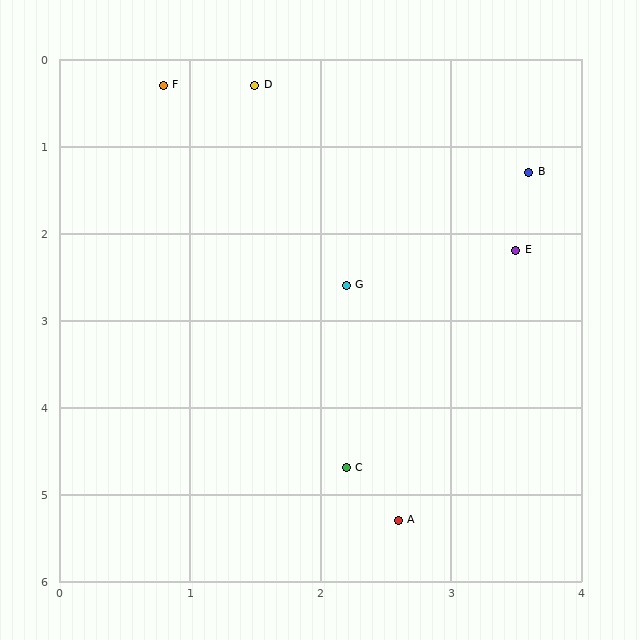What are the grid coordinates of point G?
Point G is at approximately (2.2, 2.6).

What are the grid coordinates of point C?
Point C is at approximately (2.2, 4.7).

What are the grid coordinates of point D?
Point D is at approximately (1.5, 0.3).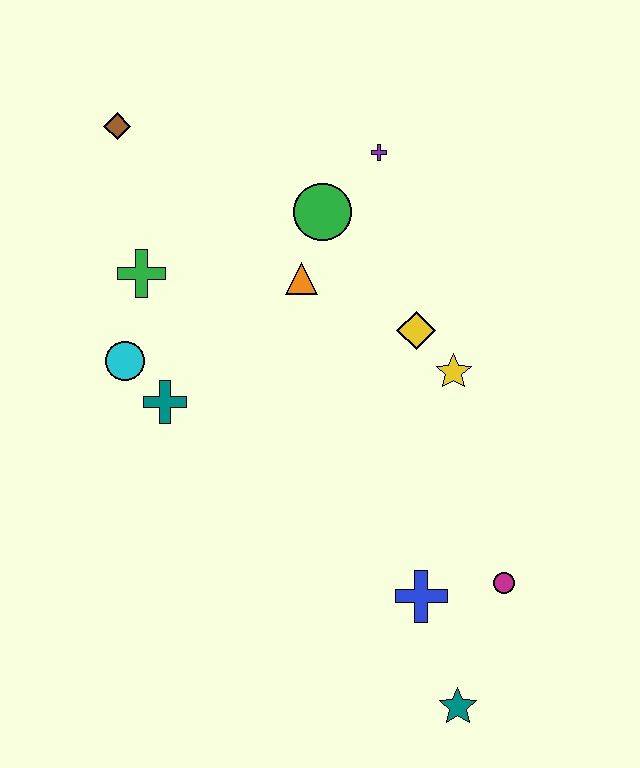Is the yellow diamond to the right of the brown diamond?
Yes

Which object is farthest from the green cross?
The teal star is farthest from the green cross.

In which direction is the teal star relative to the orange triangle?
The teal star is below the orange triangle.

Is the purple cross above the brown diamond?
No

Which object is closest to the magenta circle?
The blue cross is closest to the magenta circle.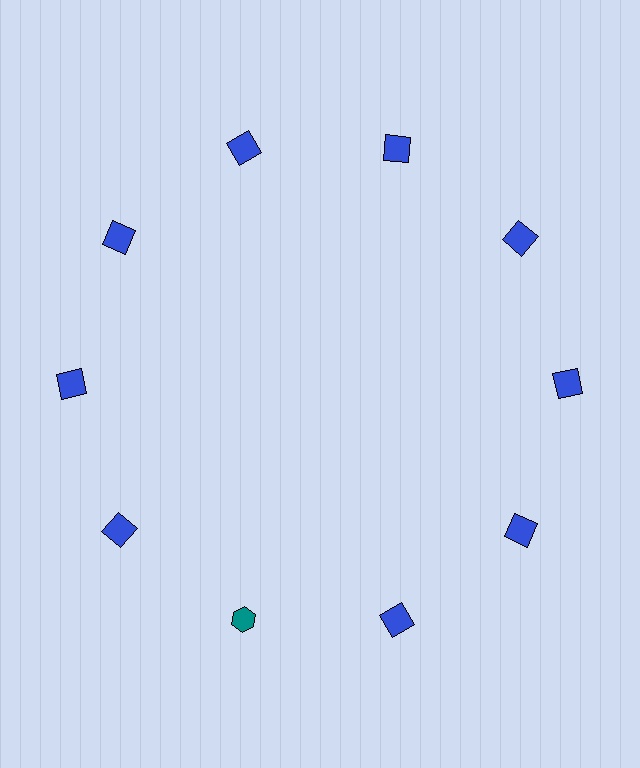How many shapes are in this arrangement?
There are 10 shapes arranged in a ring pattern.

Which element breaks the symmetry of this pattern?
The teal hexagon at roughly the 7 o'clock position breaks the symmetry. All other shapes are blue squares.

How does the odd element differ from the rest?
It differs in both color (teal instead of blue) and shape (hexagon instead of square).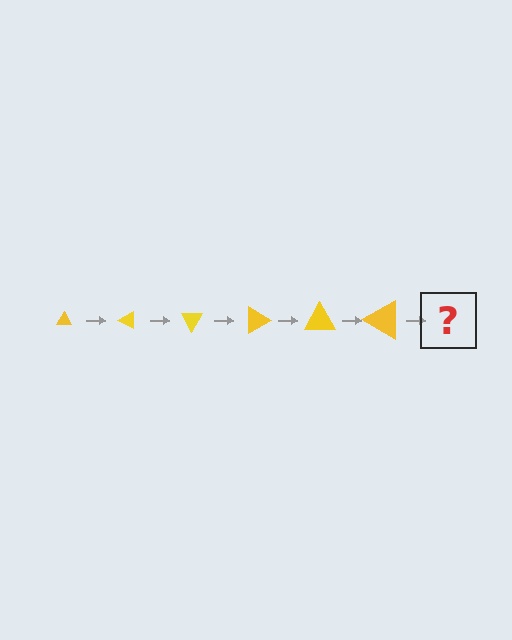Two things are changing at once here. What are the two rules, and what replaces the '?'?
The two rules are that the triangle grows larger each step and it rotates 30 degrees each step. The '?' should be a triangle, larger than the previous one and rotated 180 degrees from the start.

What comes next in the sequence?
The next element should be a triangle, larger than the previous one and rotated 180 degrees from the start.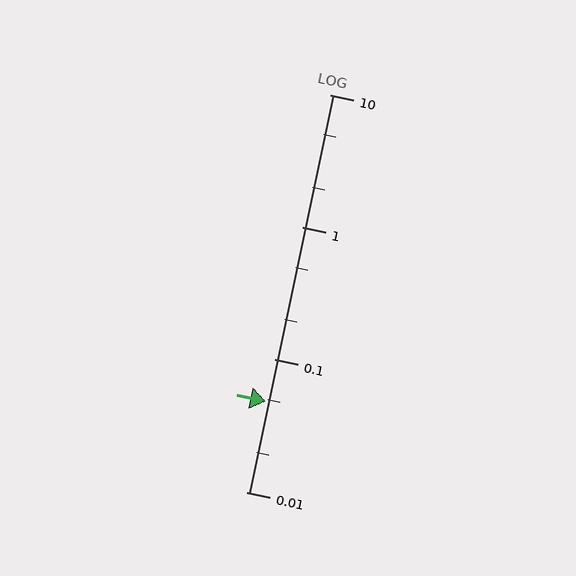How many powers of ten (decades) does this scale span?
The scale spans 3 decades, from 0.01 to 10.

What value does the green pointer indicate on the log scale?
The pointer indicates approximately 0.048.